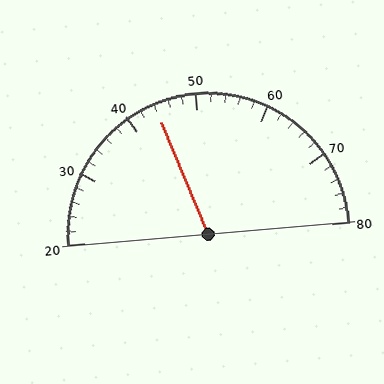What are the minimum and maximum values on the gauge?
The gauge ranges from 20 to 80.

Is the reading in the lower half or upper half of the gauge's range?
The reading is in the lower half of the range (20 to 80).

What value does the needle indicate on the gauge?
The needle indicates approximately 44.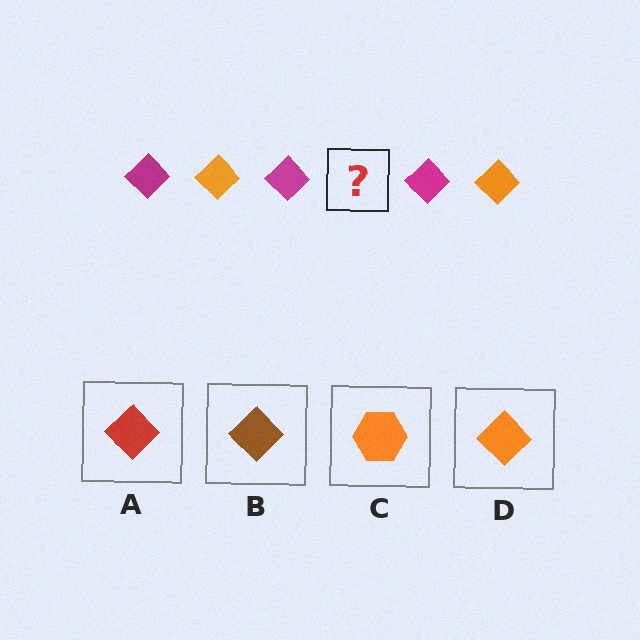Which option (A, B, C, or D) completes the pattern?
D.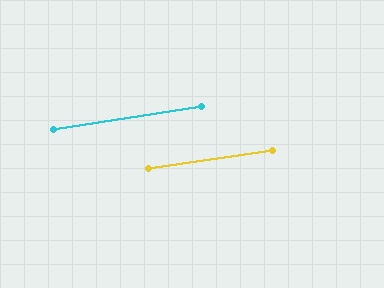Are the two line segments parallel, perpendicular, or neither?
Parallel — their directions differ by only 0.4°.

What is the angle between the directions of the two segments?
Approximately 0 degrees.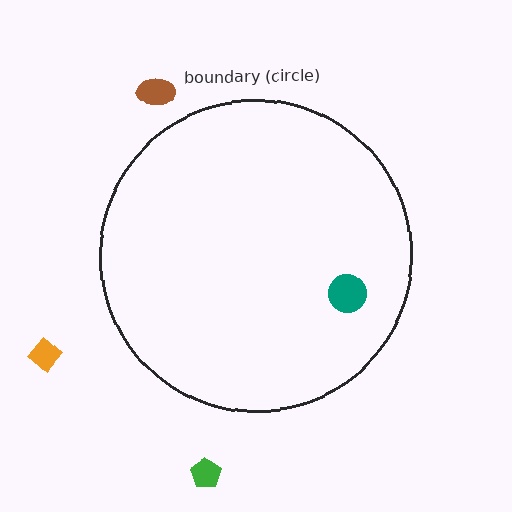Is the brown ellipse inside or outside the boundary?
Outside.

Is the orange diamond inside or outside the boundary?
Outside.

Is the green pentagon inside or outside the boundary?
Outside.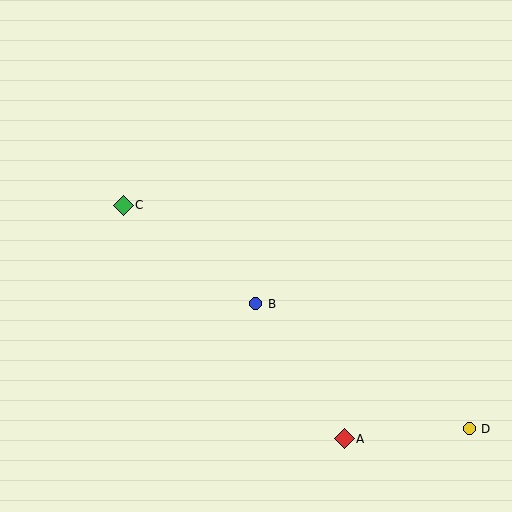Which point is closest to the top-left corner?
Point C is closest to the top-left corner.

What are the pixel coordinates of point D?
Point D is at (469, 429).